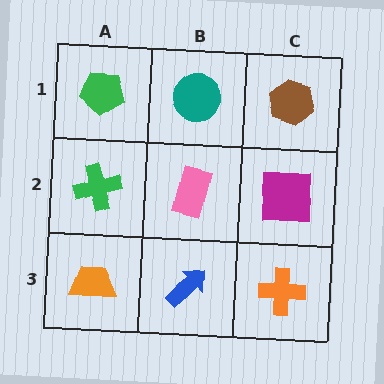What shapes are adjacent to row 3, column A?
A green cross (row 2, column A), a blue arrow (row 3, column B).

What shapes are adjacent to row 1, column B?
A pink rectangle (row 2, column B), a green pentagon (row 1, column A), a brown hexagon (row 1, column C).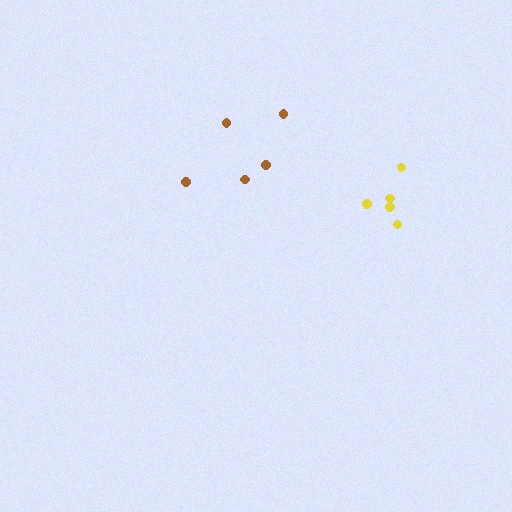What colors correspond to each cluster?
The clusters are colored: brown, yellow.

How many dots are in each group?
Group 1: 5 dots, Group 2: 5 dots (10 total).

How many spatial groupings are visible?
There are 2 spatial groupings.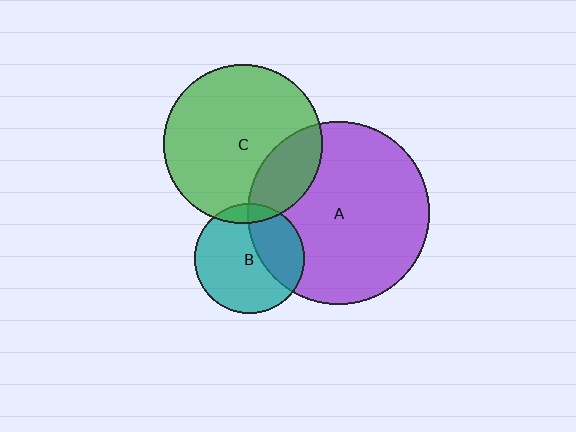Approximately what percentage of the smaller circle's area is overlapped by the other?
Approximately 35%.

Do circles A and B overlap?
Yes.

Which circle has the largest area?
Circle A (purple).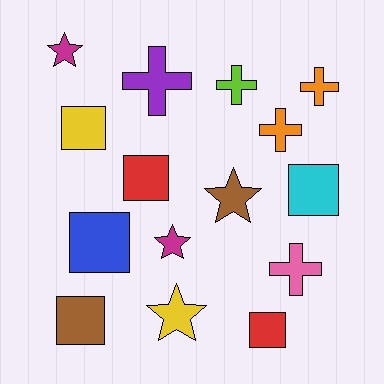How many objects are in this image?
There are 15 objects.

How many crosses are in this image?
There are 5 crosses.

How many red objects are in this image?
There are 2 red objects.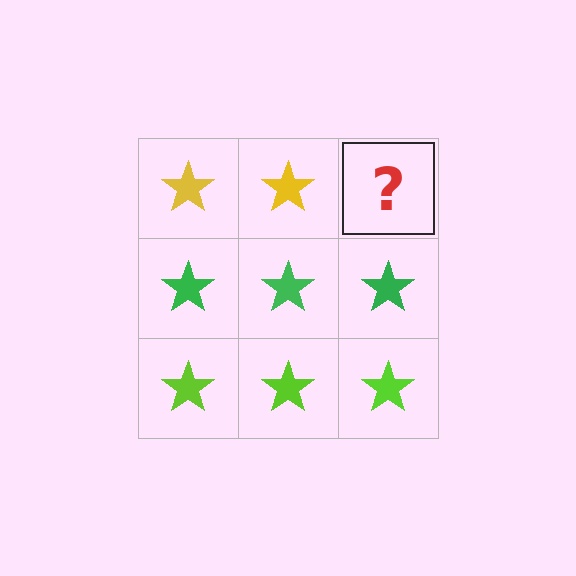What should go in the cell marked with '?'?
The missing cell should contain a yellow star.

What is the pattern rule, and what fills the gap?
The rule is that each row has a consistent color. The gap should be filled with a yellow star.